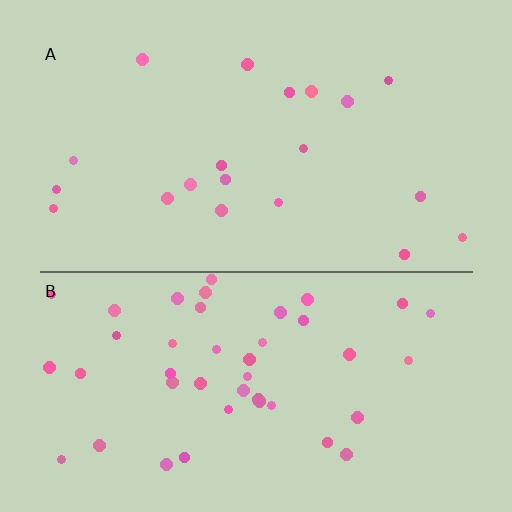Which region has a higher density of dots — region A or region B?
B (the bottom).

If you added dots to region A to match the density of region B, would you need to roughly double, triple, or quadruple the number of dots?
Approximately double.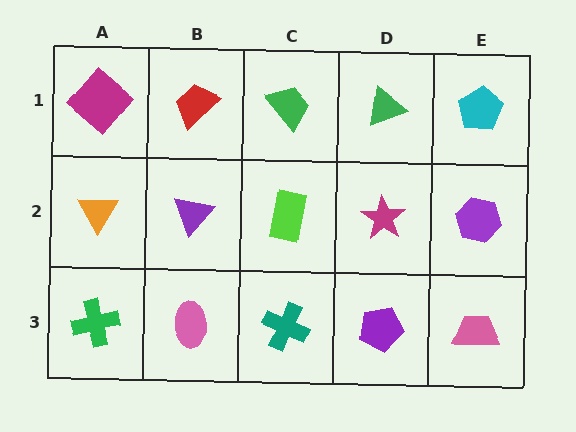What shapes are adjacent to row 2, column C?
A green trapezoid (row 1, column C), a teal cross (row 3, column C), a purple triangle (row 2, column B), a magenta star (row 2, column D).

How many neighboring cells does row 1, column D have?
3.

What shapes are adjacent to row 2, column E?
A cyan pentagon (row 1, column E), a pink trapezoid (row 3, column E), a magenta star (row 2, column D).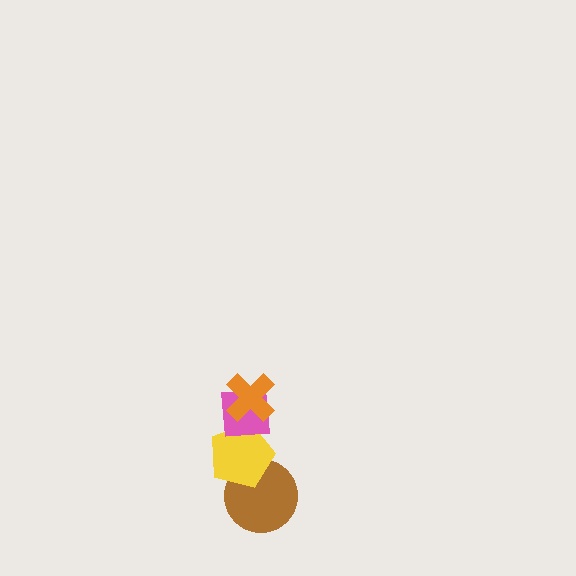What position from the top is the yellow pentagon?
The yellow pentagon is 3rd from the top.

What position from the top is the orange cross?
The orange cross is 1st from the top.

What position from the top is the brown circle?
The brown circle is 4th from the top.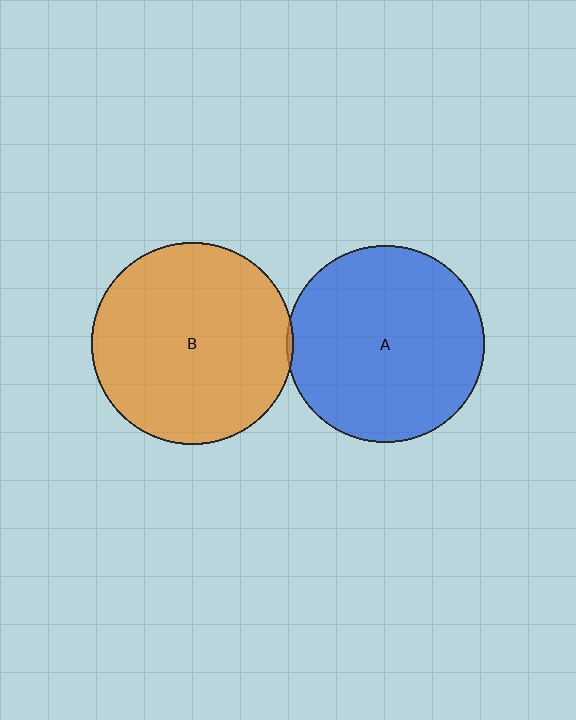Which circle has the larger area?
Circle B (orange).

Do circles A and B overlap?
Yes.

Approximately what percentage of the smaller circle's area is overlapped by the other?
Approximately 5%.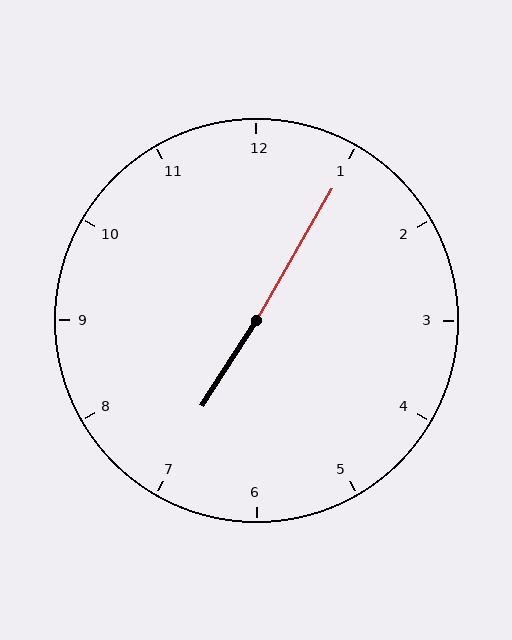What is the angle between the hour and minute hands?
Approximately 178 degrees.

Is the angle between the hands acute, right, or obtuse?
It is obtuse.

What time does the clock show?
7:05.